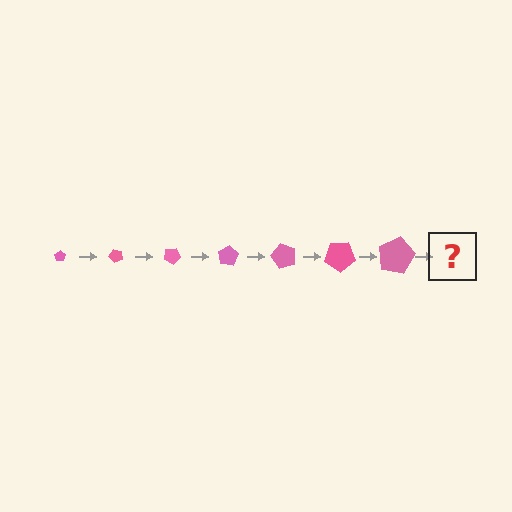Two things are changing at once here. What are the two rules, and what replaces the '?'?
The two rules are that the pentagon grows larger each step and it rotates 50 degrees each step. The '?' should be a pentagon, larger than the previous one and rotated 350 degrees from the start.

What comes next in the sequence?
The next element should be a pentagon, larger than the previous one and rotated 350 degrees from the start.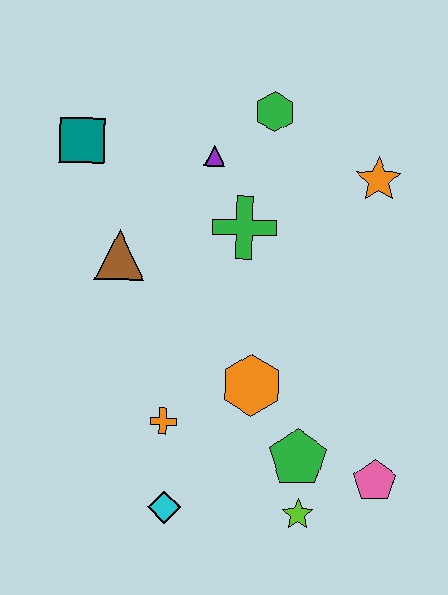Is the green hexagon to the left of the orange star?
Yes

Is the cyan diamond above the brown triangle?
No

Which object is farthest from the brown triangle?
The pink pentagon is farthest from the brown triangle.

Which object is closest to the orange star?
The green hexagon is closest to the orange star.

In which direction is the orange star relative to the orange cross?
The orange star is above the orange cross.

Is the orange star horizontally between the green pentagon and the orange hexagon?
No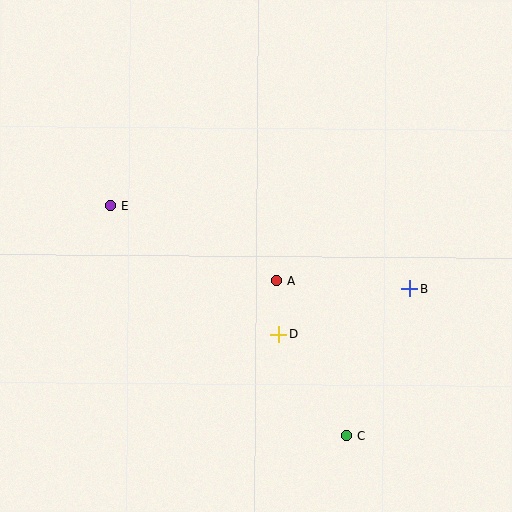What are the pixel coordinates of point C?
Point C is at (346, 435).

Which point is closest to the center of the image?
Point A at (277, 281) is closest to the center.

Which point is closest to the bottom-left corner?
Point E is closest to the bottom-left corner.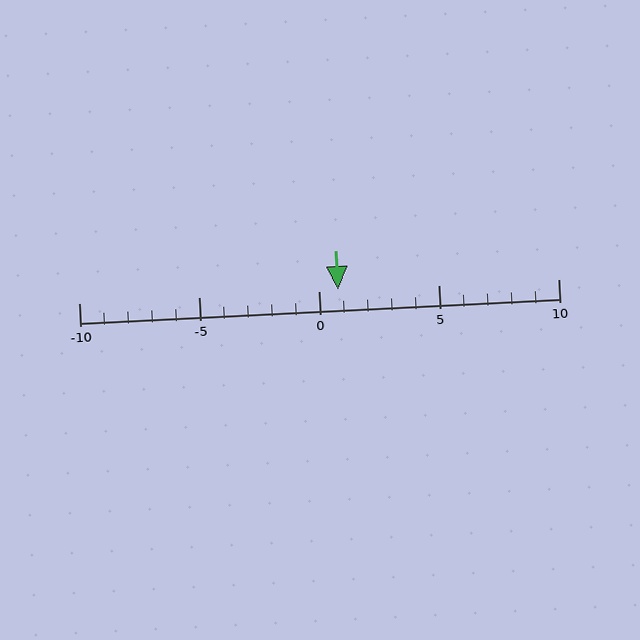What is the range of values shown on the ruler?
The ruler shows values from -10 to 10.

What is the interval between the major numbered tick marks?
The major tick marks are spaced 5 units apart.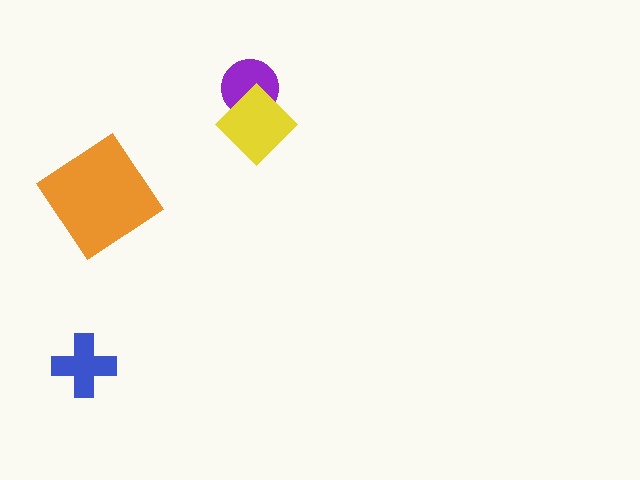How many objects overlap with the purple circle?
1 object overlaps with the purple circle.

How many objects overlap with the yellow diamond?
1 object overlaps with the yellow diamond.